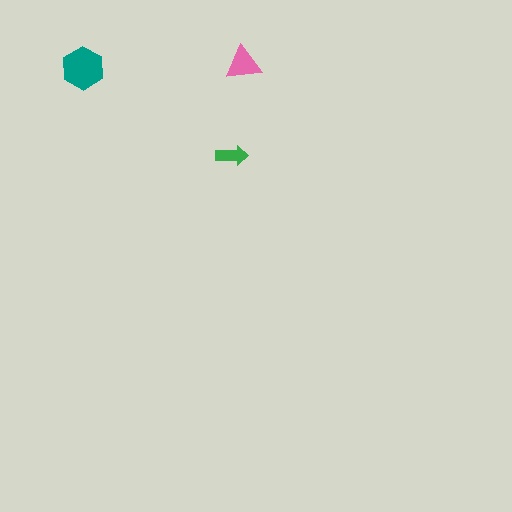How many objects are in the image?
There are 3 objects in the image.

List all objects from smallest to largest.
The green arrow, the pink triangle, the teal hexagon.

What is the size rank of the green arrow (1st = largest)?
3rd.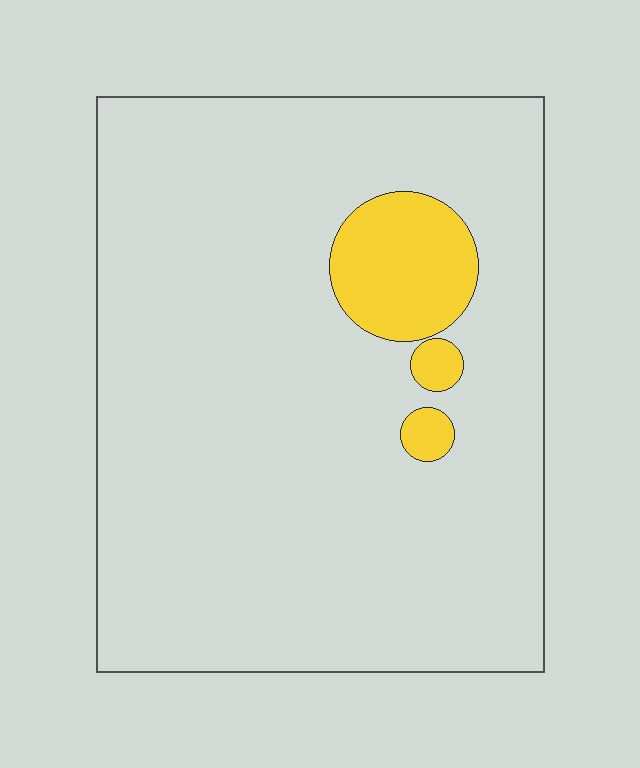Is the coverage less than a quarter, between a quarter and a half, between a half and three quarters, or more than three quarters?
Less than a quarter.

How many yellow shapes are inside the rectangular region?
3.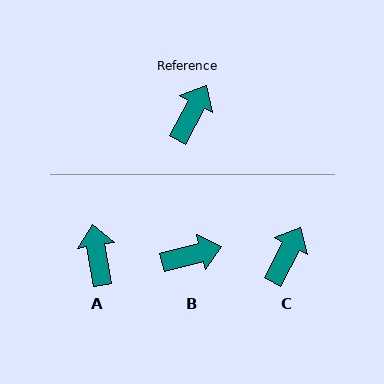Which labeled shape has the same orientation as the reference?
C.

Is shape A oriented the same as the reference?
No, it is off by about 37 degrees.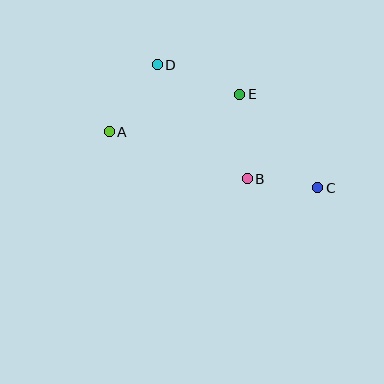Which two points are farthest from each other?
Points A and C are farthest from each other.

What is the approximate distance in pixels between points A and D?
The distance between A and D is approximately 82 pixels.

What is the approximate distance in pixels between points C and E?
The distance between C and E is approximately 122 pixels.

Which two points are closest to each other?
Points B and C are closest to each other.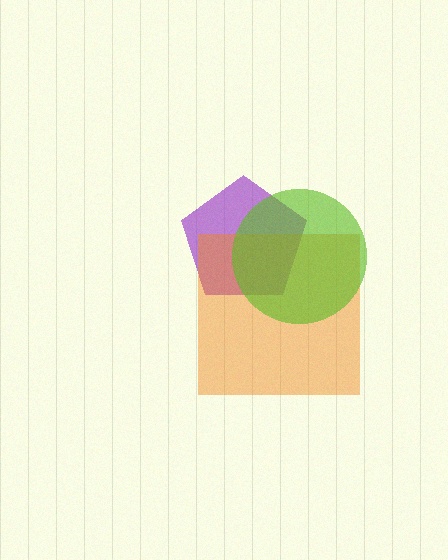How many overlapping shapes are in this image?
There are 3 overlapping shapes in the image.